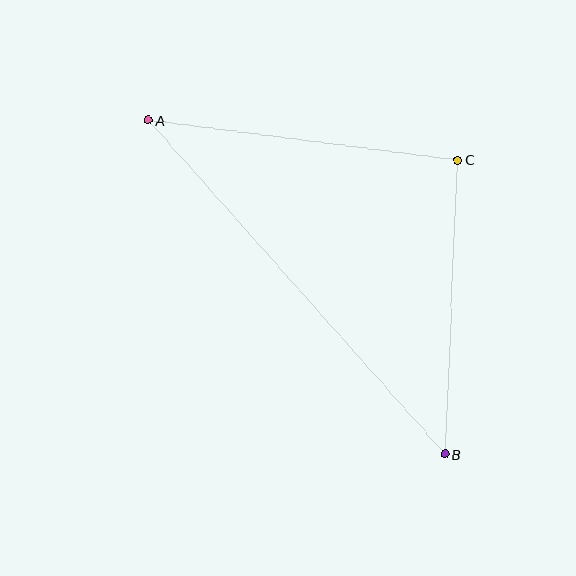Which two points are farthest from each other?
Points A and B are farthest from each other.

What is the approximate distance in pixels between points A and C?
The distance between A and C is approximately 312 pixels.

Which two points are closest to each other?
Points B and C are closest to each other.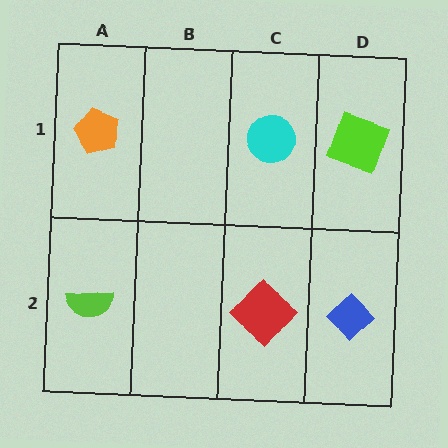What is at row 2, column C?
A red diamond.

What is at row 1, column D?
A lime square.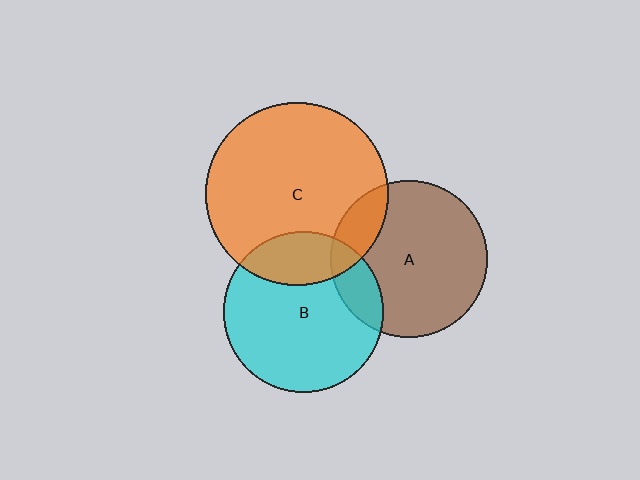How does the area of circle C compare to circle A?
Approximately 1.4 times.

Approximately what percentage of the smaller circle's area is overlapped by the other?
Approximately 15%.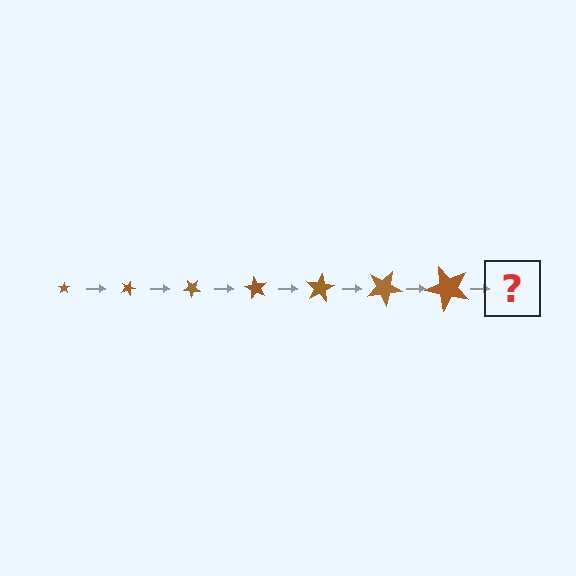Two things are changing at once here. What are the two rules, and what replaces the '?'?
The two rules are that the star grows larger each step and it rotates 20 degrees each step. The '?' should be a star, larger than the previous one and rotated 140 degrees from the start.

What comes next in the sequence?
The next element should be a star, larger than the previous one and rotated 140 degrees from the start.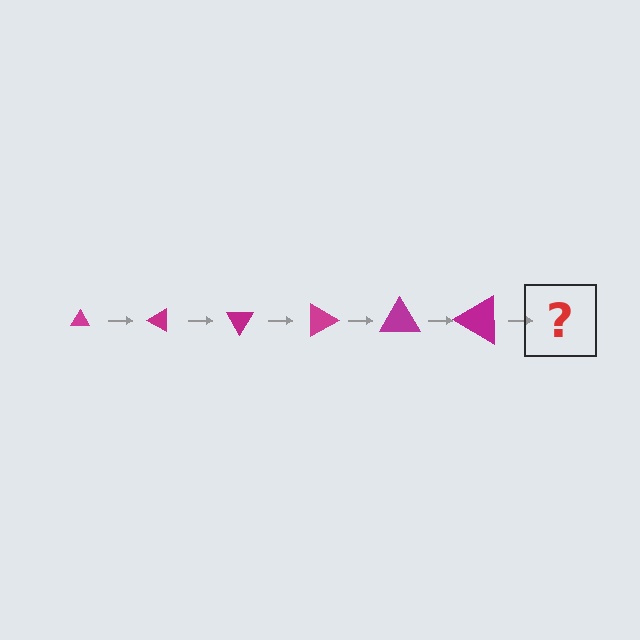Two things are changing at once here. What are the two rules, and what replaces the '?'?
The two rules are that the triangle grows larger each step and it rotates 30 degrees each step. The '?' should be a triangle, larger than the previous one and rotated 180 degrees from the start.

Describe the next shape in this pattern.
It should be a triangle, larger than the previous one and rotated 180 degrees from the start.